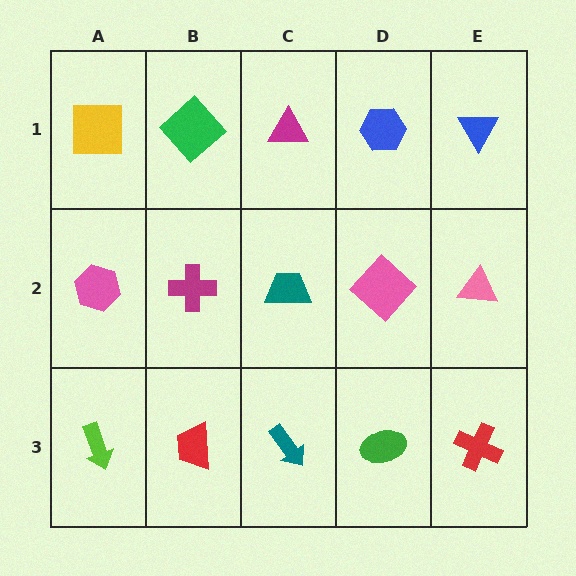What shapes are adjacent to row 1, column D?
A pink diamond (row 2, column D), a magenta triangle (row 1, column C), a blue triangle (row 1, column E).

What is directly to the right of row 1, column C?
A blue hexagon.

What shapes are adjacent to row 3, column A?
A pink hexagon (row 2, column A), a red trapezoid (row 3, column B).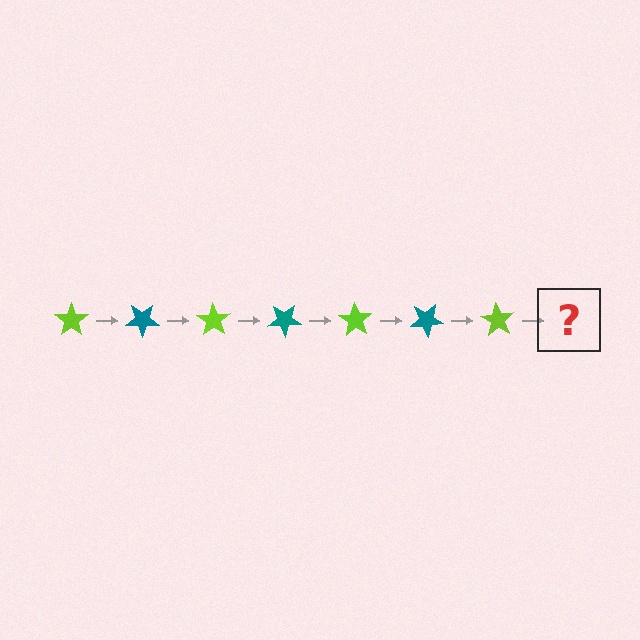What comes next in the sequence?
The next element should be a teal star, rotated 245 degrees from the start.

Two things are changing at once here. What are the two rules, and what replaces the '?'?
The two rules are that it rotates 35 degrees each step and the color cycles through lime and teal. The '?' should be a teal star, rotated 245 degrees from the start.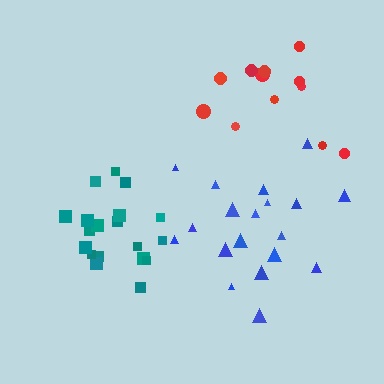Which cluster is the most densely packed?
Teal.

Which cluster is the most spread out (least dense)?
Red.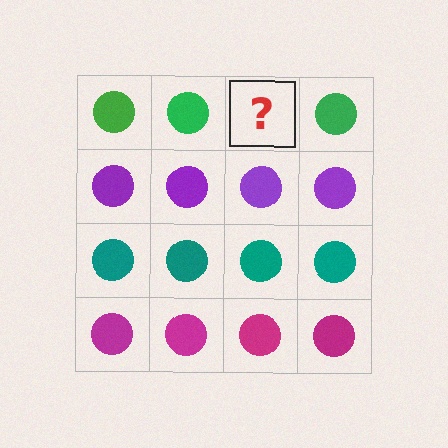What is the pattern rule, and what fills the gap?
The rule is that each row has a consistent color. The gap should be filled with a green circle.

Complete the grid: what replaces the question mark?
The question mark should be replaced with a green circle.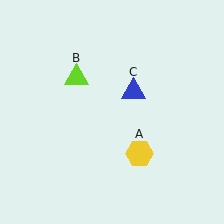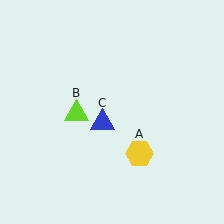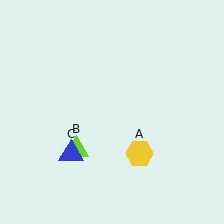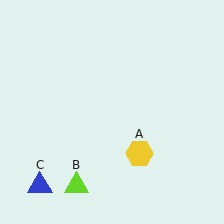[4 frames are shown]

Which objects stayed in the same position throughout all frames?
Yellow hexagon (object A) remained stationary.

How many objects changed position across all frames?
2 objects changed position: lime triangle (object B), blue triangle (object C).